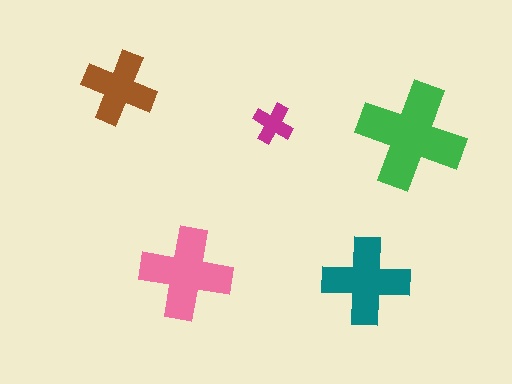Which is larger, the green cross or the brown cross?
The green one.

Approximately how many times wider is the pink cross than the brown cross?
About 1.5 times wider.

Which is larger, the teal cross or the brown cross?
The teal one.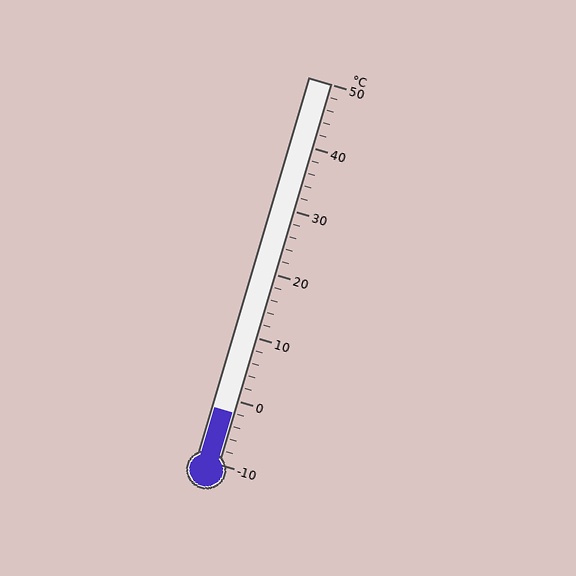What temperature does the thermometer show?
The thermometer shows approximately -2°C.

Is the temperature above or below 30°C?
The temperature is below 30°C.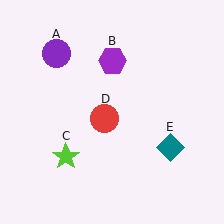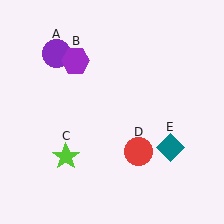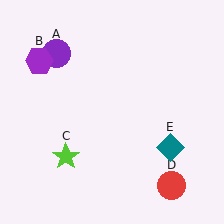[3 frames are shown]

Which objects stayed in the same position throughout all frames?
Purple circle (object A) and lime star (object C) and teal diamond (object E) remained stationary.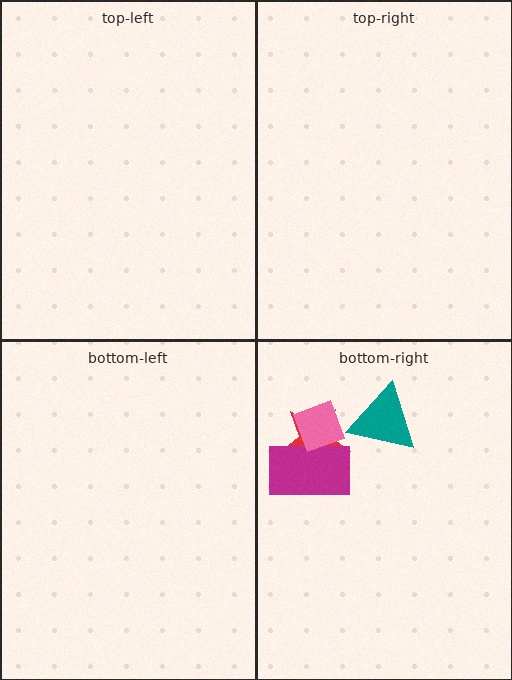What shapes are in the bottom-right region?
The red star, the teal triangle, the magenta rectangle, the pink diamond.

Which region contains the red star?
The bottom-right region.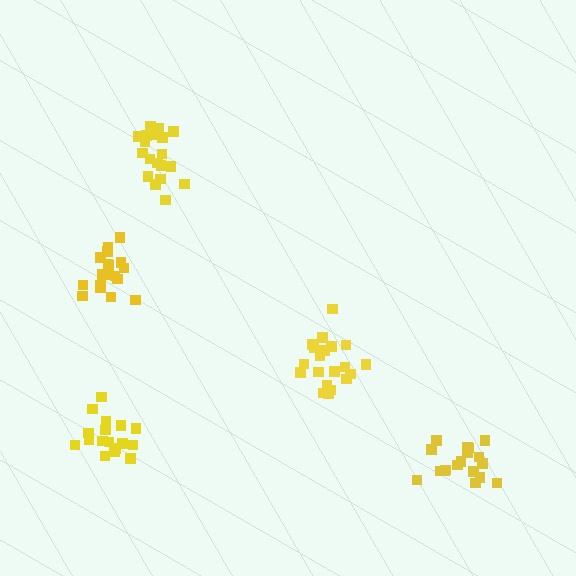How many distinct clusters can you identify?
There are 5 distinct clusters.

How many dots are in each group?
Group 1: 18 dots, Group 2: 19 dots, Group 3: 18 dots, Group 4: 20 dots, Group 5: 17 dots (92 total).